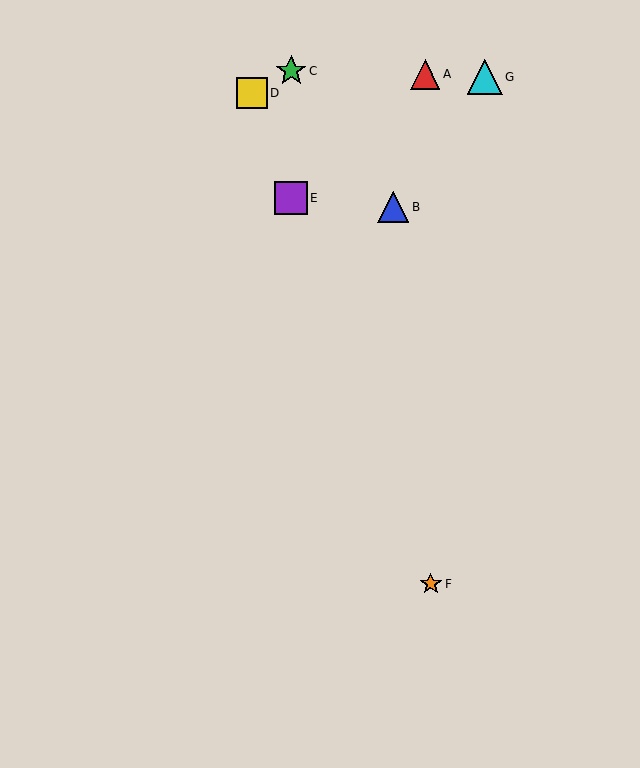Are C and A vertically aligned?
No, C is at x≈291 and A is at x≈425.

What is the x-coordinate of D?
Object D is at x≈252.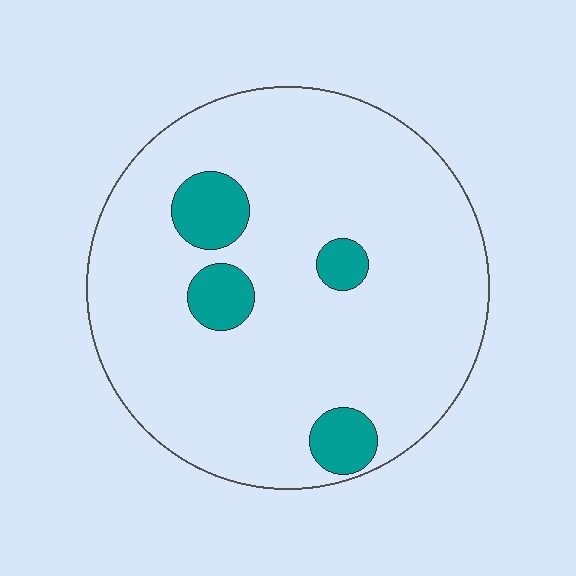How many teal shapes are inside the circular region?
4.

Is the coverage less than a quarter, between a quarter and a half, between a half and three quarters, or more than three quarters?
Less than a quarter.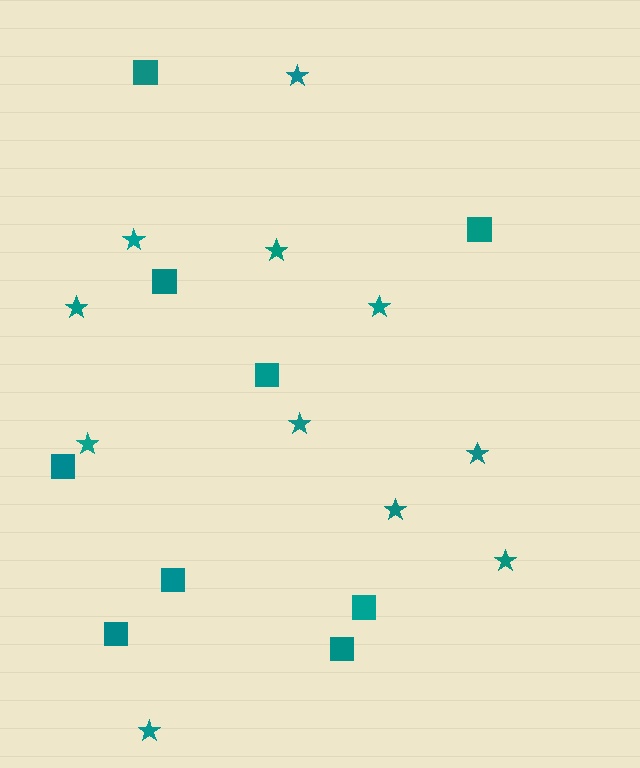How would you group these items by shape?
There are 2 groups: one group of squares (9) and one group of stars (11).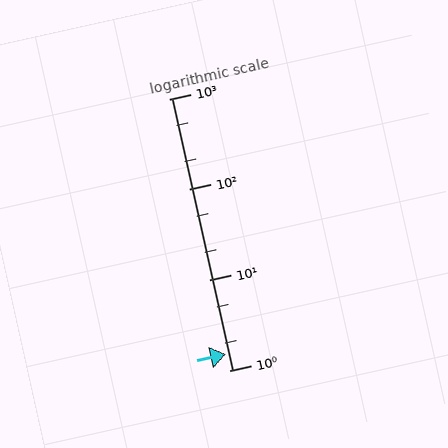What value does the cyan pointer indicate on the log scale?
The pointer indicates approximately 1.5.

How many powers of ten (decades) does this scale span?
The scale spans 3 decades, from 1 to 1000.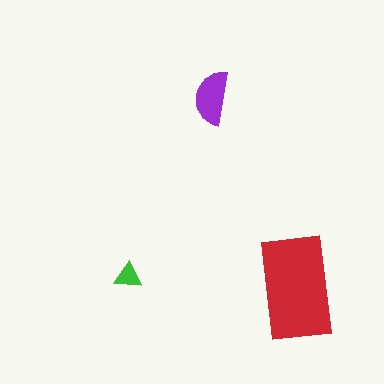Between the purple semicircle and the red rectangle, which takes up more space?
The red rectangle.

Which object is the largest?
The red rectangle.